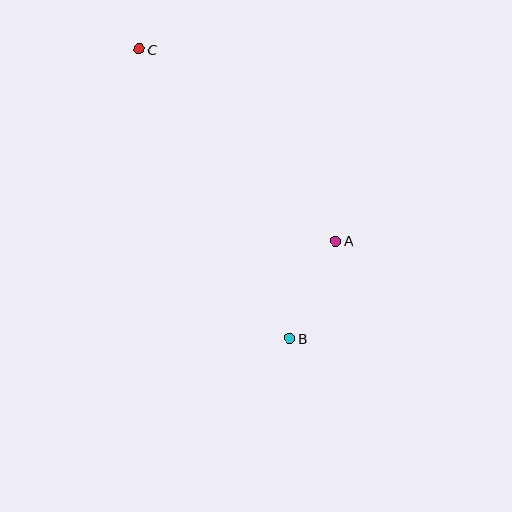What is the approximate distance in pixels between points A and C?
The distance between A and C is approximately 275 pixels.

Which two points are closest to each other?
Points A and B are closest to each other.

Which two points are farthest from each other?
Points B and C are farthest from each other.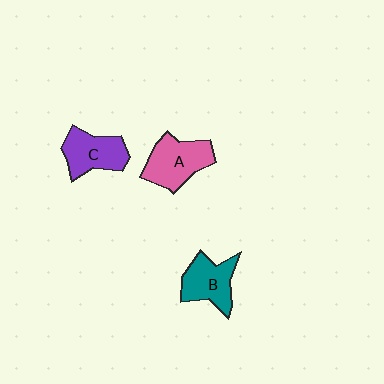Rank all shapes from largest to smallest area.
From largest to smallest: A (pink), C (purple), B (teal).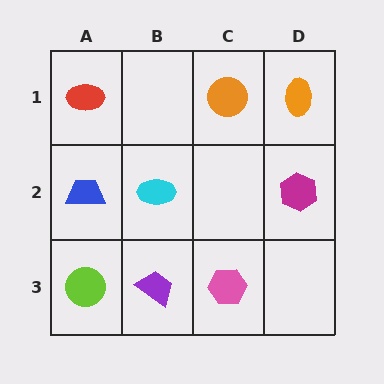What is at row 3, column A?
A lime circle.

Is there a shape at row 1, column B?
No, that cell is empty.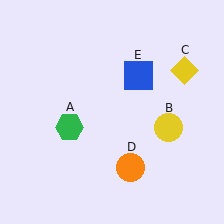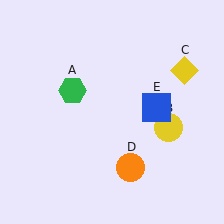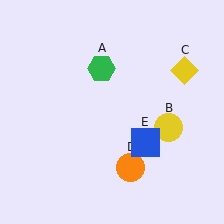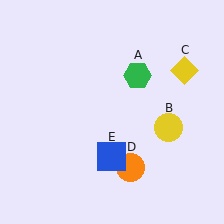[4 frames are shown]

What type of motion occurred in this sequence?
The green hexagon (object A), blue square (object E) rotated clockwise around the center of the scene.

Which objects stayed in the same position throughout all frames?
Yellow circle (object B) and yellow diamond (object C) and orange circle (object D) remained stationary.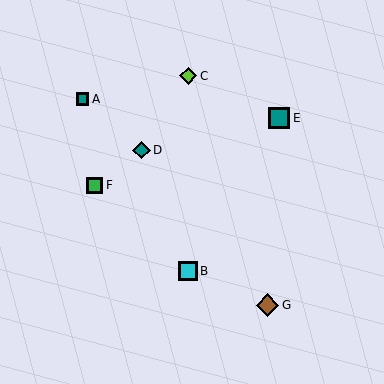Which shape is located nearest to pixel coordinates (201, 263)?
The cyan square (labeled B) at (188, 271) is nearest to that location.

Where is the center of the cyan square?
The center of the cyan square is at (188, 271).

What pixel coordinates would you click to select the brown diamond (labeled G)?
Click at (268, 305) to select the brown diamond G.